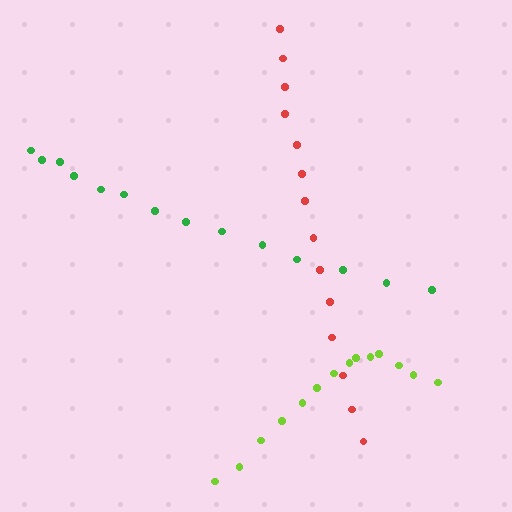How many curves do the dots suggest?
There are 3 distinct paths.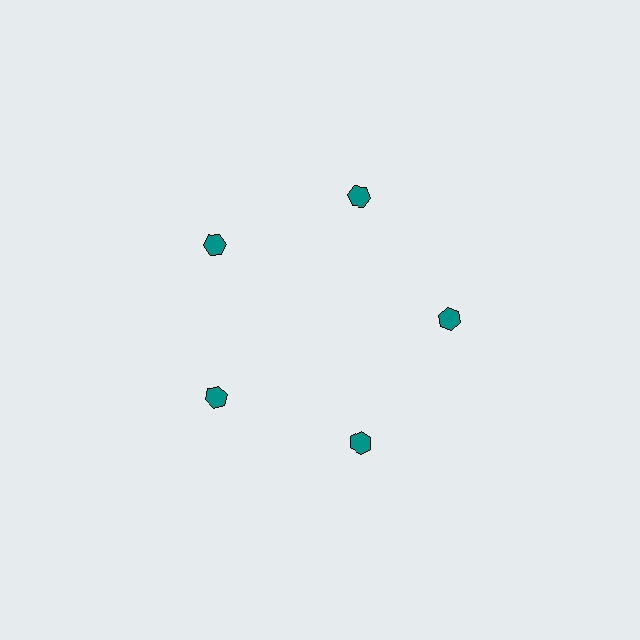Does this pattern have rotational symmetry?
Yes, this pattern has 5-fold rotational symmetry. It looks the same after rotating 72 degrees around the center.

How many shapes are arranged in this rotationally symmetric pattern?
There are 5 shapes, arranged in 5 groups of 1.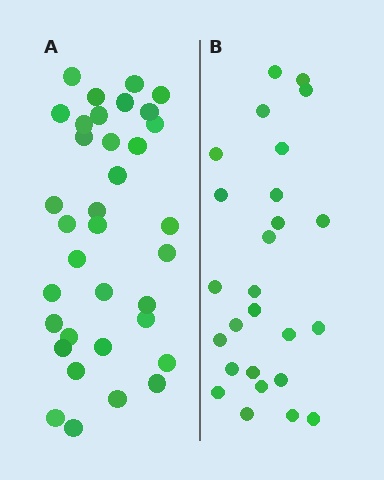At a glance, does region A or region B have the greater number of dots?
Region A (the left region) has more dots.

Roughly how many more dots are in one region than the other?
Region A has roughly 8 or so more dots than region B.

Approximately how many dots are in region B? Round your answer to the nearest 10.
About 30 dots. (The exact count is 26, which rounds to 30.)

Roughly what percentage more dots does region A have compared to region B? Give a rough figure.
About 35% more.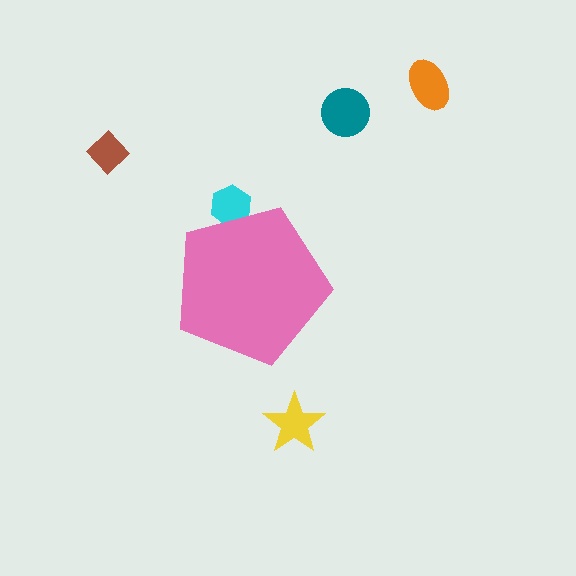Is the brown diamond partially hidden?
No, the brown diamond is fully visible.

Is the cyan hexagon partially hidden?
Yes, the cyan hexagon is partially hidden behind the pink pentagon.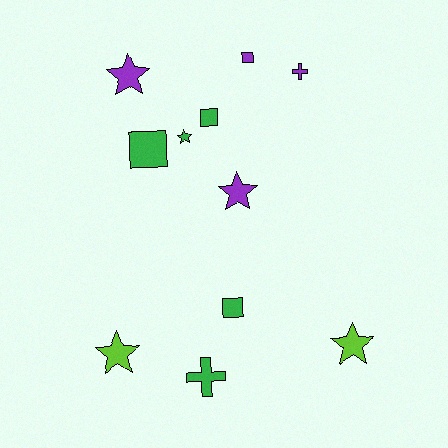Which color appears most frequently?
Green, with 5 objects.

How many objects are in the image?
There are 11 objects.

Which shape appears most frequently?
Star, with 5 objects.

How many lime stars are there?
There are 2 lime stars.